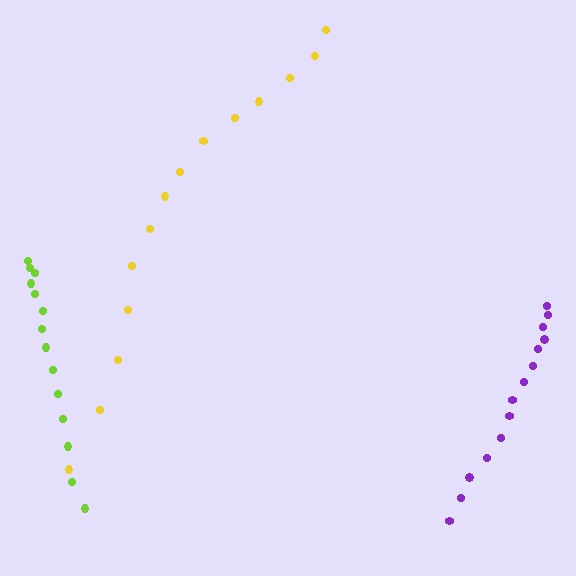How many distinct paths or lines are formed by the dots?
There are 3 distinct paths.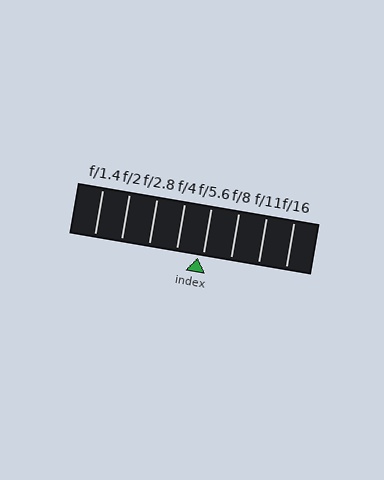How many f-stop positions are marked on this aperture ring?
There are 8 f-stop positions marked.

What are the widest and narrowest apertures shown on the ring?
The widest aperture shown is f/1.4 and the narrowest is f/16.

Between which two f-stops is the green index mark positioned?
The index mark is between f/4 and f/5.6.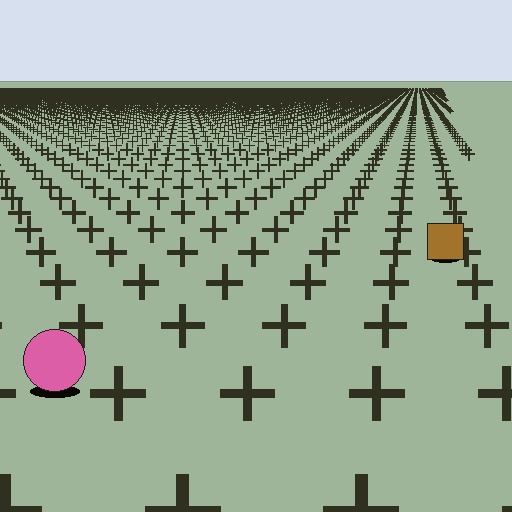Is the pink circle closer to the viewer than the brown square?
Yes. The pink circle is closer — you can tell from the texture gradient: the ground texture is coarser near it.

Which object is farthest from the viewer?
The brown square is farthest from the viewer. It appears smaller and the ground texture around it is denser.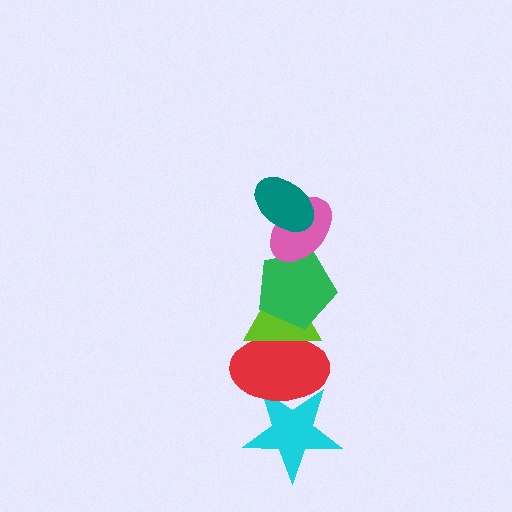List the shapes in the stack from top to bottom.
From top to bottom: the teal ellipse, the pink ellipse, the green pentagon, the lime triangle, the red ellipse, the cyan star.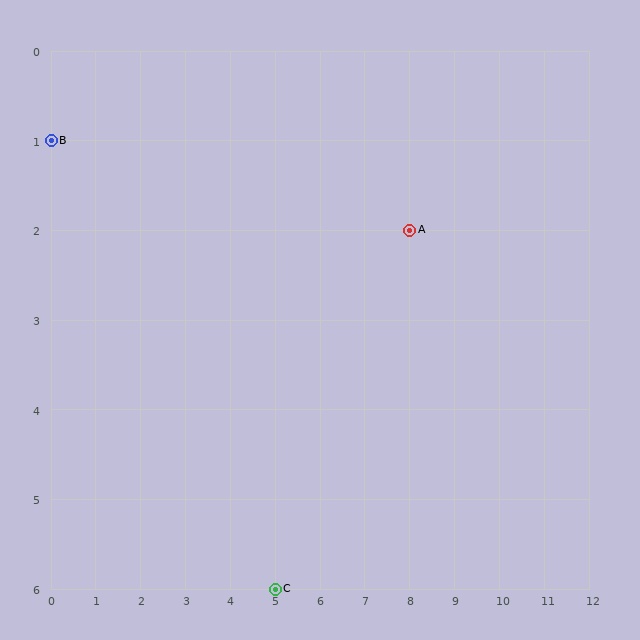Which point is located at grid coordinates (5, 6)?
Point C is at (5, 6).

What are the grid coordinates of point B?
Point B is at grid coordinates (0, 1).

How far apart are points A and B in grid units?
Points A and B are 8 columns and 1 row apart (about 8.1 grid units diagonally).